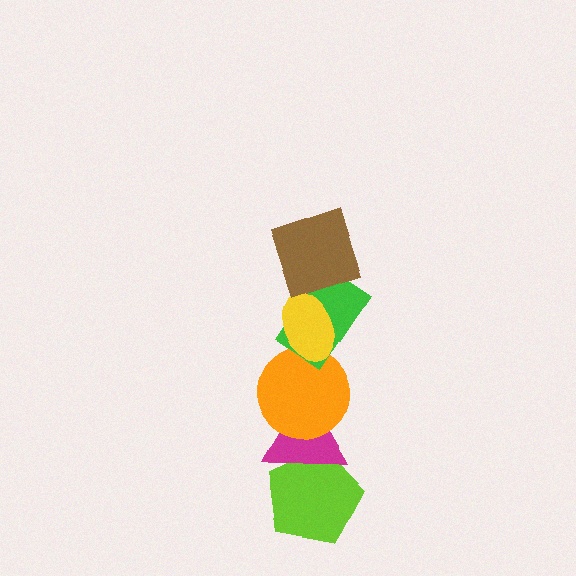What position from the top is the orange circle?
The orange circle is 4th from the top.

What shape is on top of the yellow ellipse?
The brown square is on top of the yellow ellipse.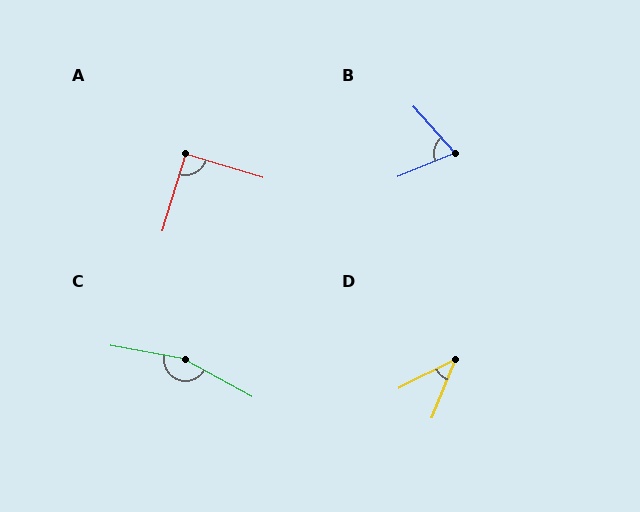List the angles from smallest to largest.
D (41°), B (70°), A (90°), C (162°).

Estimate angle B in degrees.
Approximately 70 degrees.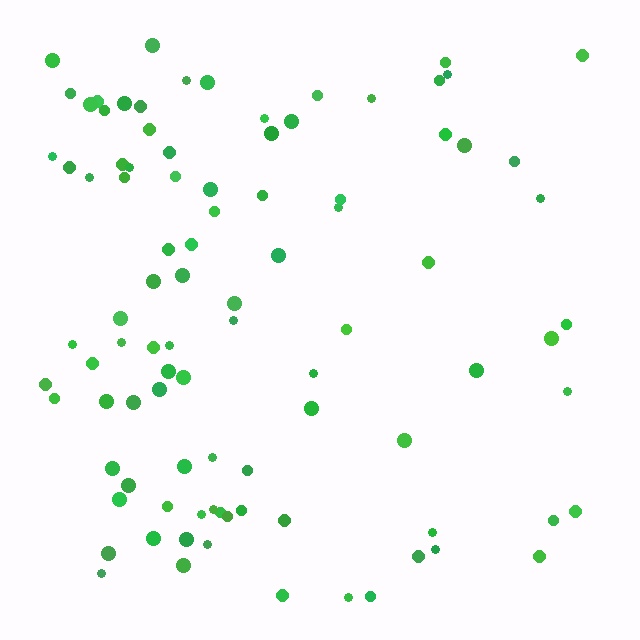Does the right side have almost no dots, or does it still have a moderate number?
Still a moderate number, just noticeably fewer than the left.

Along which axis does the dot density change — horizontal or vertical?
Horizontal.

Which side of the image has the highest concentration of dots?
The left.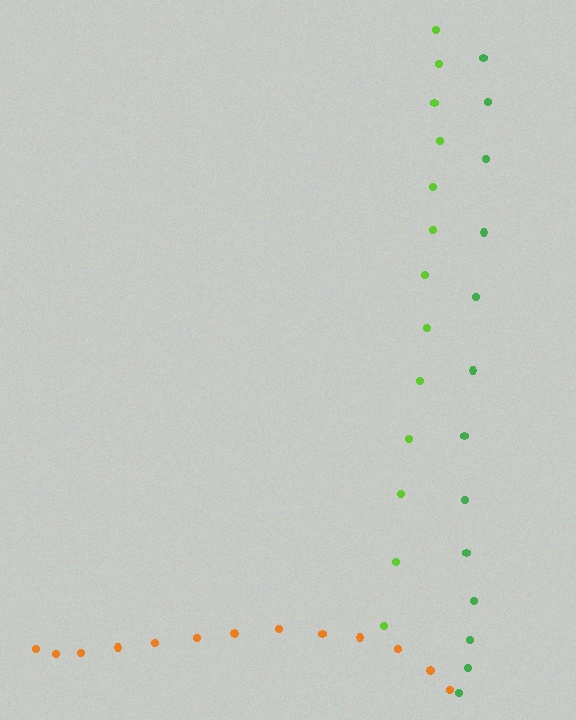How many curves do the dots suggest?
There are 3 distinct paths.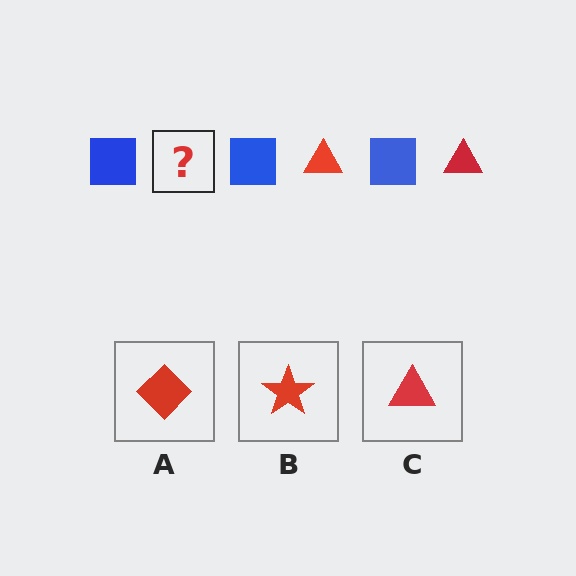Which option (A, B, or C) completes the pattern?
C.